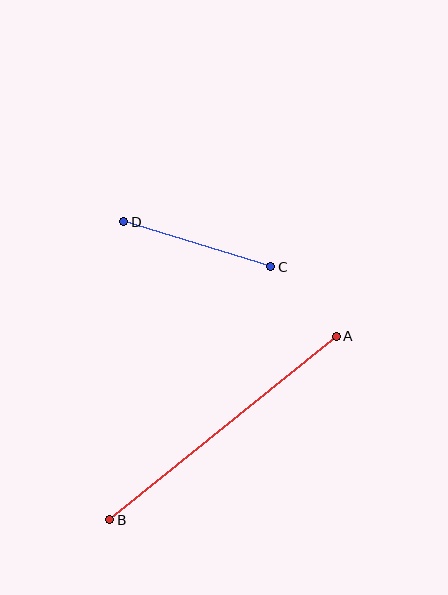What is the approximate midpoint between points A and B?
The midpoint is at approximately (223, 428) pixels.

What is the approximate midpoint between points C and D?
The midpoint is at approximately (197, 244) pixels.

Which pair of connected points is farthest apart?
Points A and B are farthest apart.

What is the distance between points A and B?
The distance is approximately 291 pixels.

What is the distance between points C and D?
The distance is approximately 154 pixels.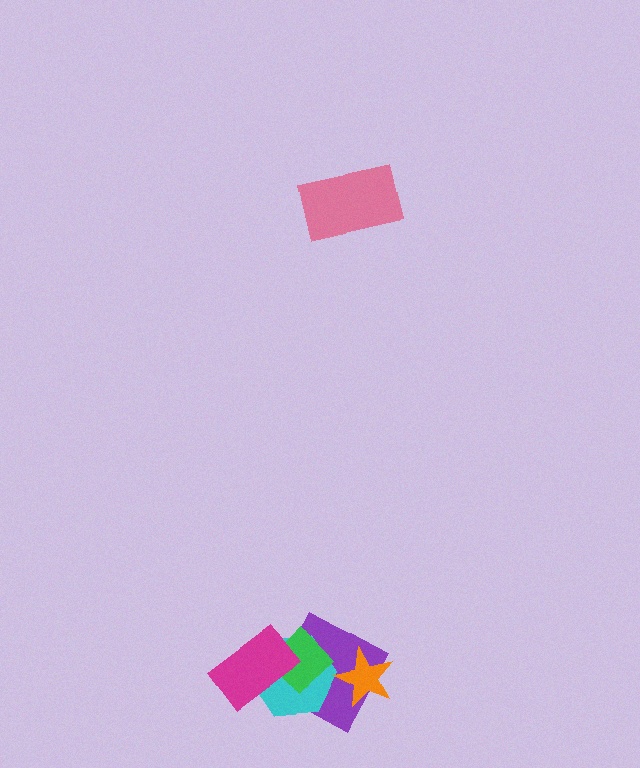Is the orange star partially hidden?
No, no other shape covers it.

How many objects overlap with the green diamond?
3 objects overlap with the green diamond.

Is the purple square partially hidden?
Yes, it is partially covered by another shape.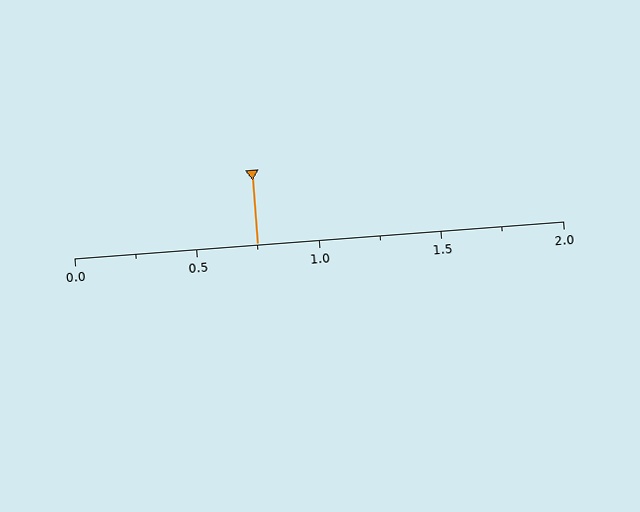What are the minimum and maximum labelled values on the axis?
The axis runs from 0.0 to 2.0.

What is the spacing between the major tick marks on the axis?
The major ticks are spaced 0.5 apart.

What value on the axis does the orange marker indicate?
The marker indicates approximately 0.75.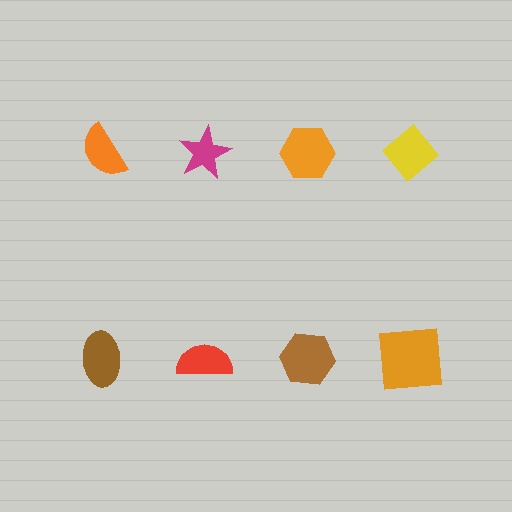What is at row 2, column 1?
A brown ellipse.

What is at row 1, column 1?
An orange semicircle.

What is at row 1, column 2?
A magenta star.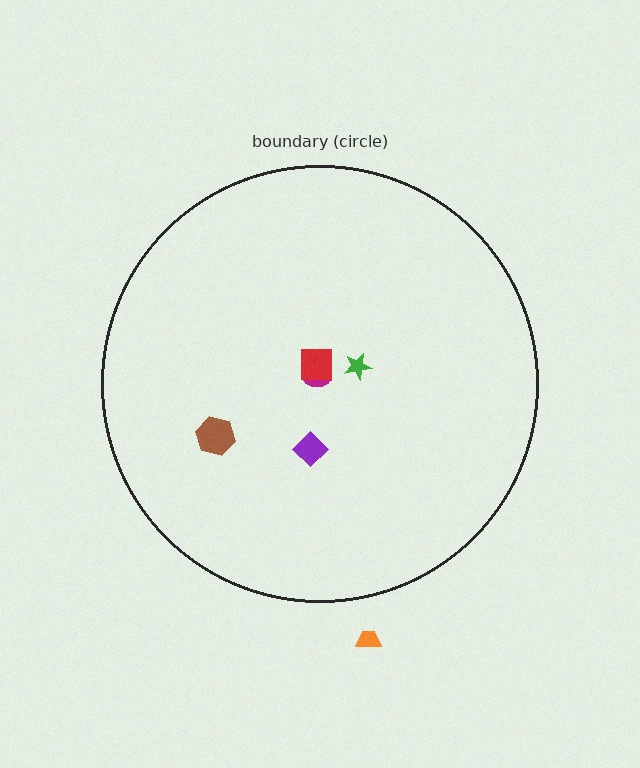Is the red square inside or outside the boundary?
Inside.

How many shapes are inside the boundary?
5 inside, 1 outside.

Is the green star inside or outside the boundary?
Inside.